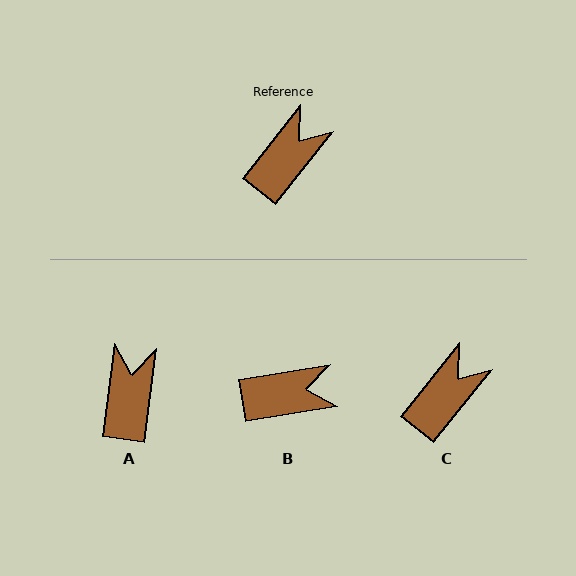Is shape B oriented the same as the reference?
No, it is off by about 42 degrees.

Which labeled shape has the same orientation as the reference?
C.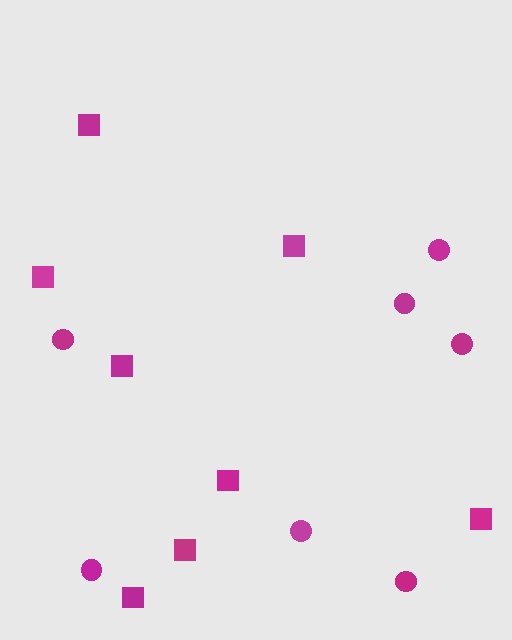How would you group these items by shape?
There are 2 groups: one group of squares (8) and one group of circles (7).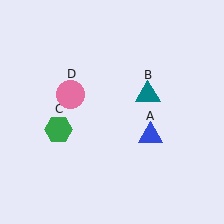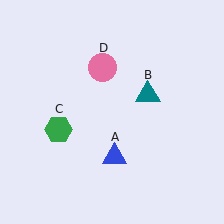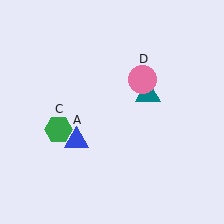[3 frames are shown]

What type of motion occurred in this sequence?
The blue triangle (object A), pink circle (object D) rotated clockwise around the center of the scene.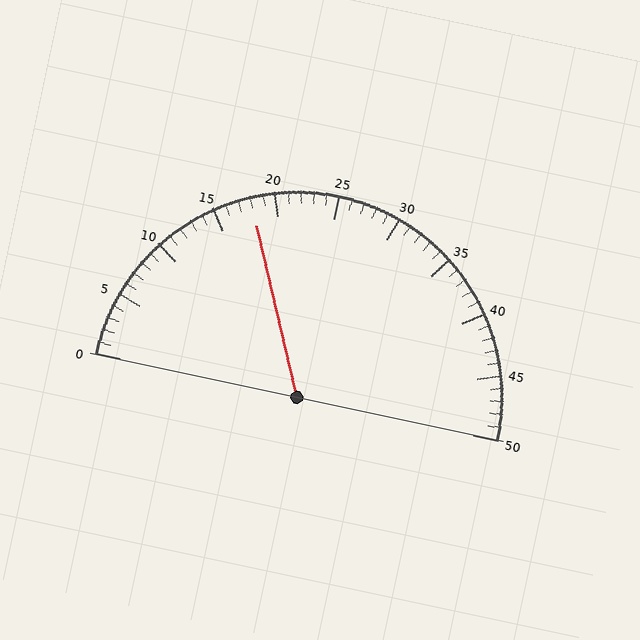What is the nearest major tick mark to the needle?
The nearest major tick mark is 20.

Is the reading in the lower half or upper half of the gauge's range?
The reading is in the lower half of the range (0 to 50).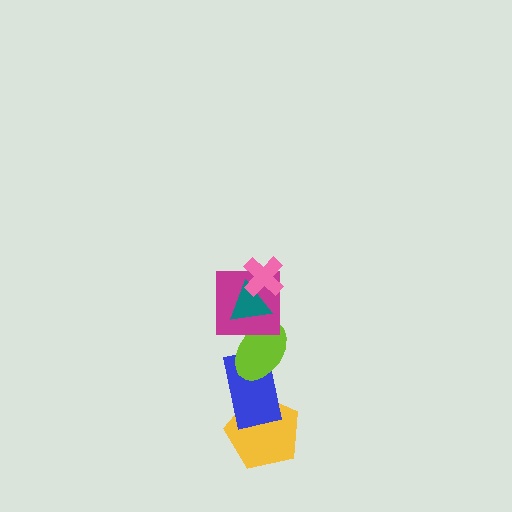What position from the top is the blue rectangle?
The blue rectangle is 5th from the top.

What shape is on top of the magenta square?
The teal triangle is on top of the magenta square.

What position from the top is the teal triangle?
The teal triangle is 2nd from the top.